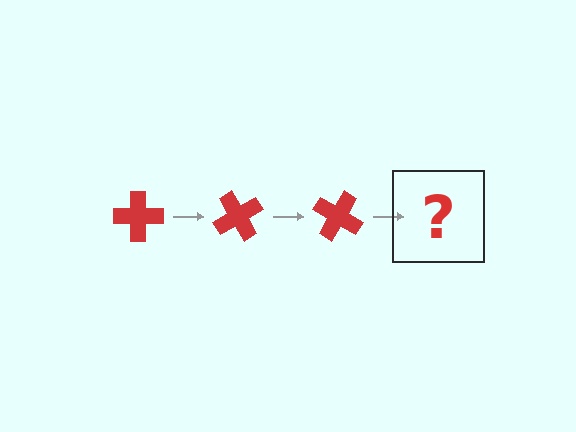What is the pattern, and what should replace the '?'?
The pattern is that the cross rotates 60 degrees each step. The '?' should be a red cross rotated 180 degrees.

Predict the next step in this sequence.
The next step is a red cross rotated 180 degrees.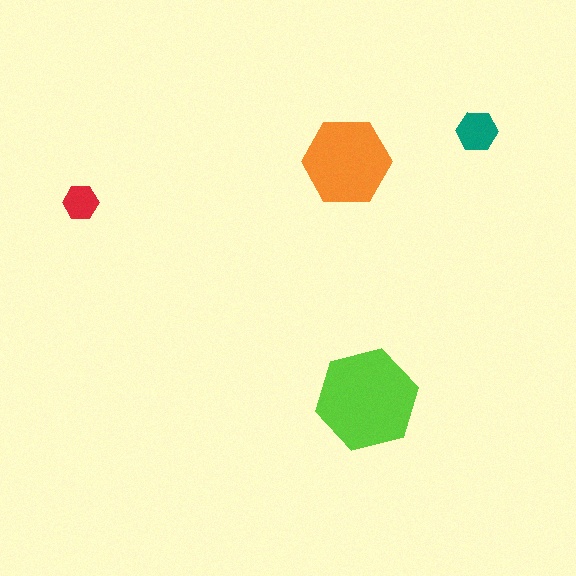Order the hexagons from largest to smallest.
the lime one, the orange one, the teal one, the red one.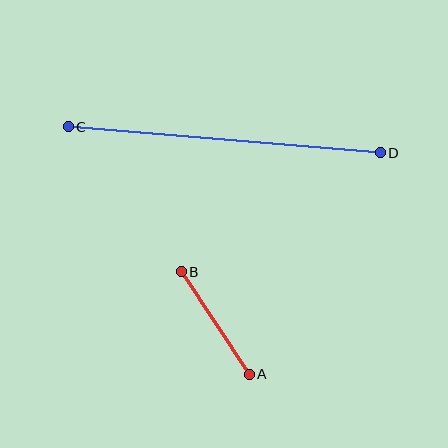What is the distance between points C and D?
The distance is approximately 313 pixels.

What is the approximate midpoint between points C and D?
The midpoint is at approximately (224, 140) pixels.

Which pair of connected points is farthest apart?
Points C and D are farthest apart.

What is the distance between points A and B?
The distance is approximately 123 pixels.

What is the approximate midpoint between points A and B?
The midpoint is at approximately (215, 323) pixels.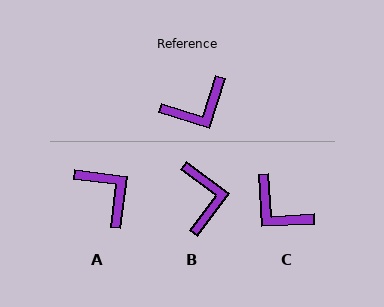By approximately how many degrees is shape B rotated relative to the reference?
Approximately 71 degrees counter-clockwise.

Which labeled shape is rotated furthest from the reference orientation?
A, about 100 degrees away.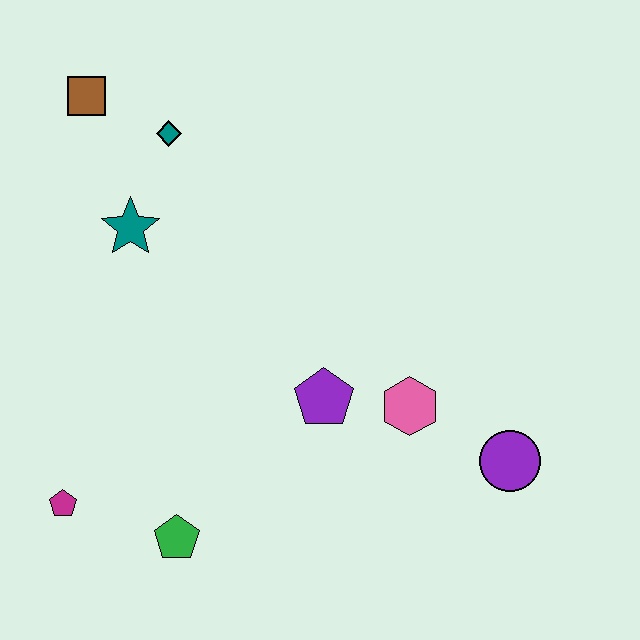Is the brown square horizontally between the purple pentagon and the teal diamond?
No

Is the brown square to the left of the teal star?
Yes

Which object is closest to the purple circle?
The pink hexagon is closest to the purple circle.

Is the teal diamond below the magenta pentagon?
No